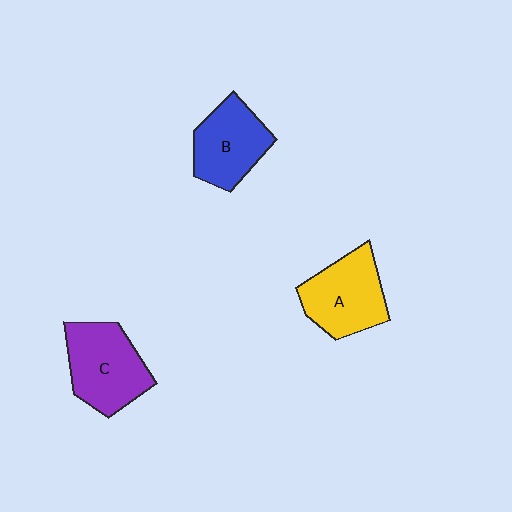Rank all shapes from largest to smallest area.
From largest to smallest: C (purple), A (yellow), B (blue).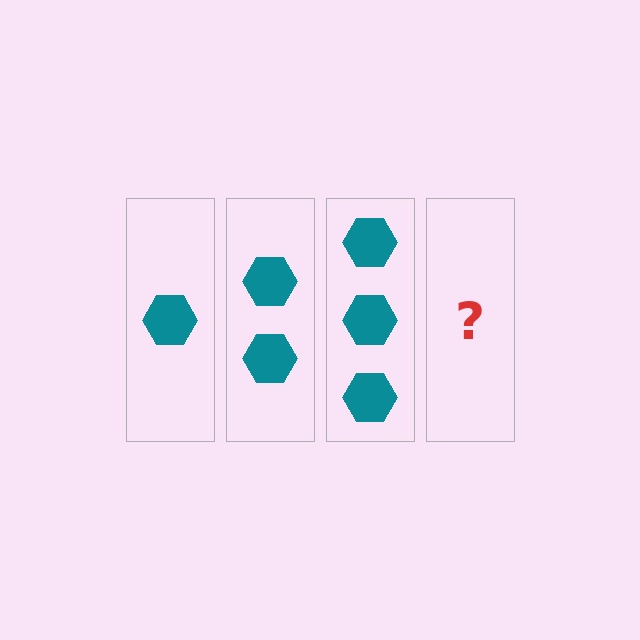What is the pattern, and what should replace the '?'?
The pattern is that each step adds one more hexagon. The '?' should be 4 hexagons.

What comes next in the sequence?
The next element should be 4 hexagons.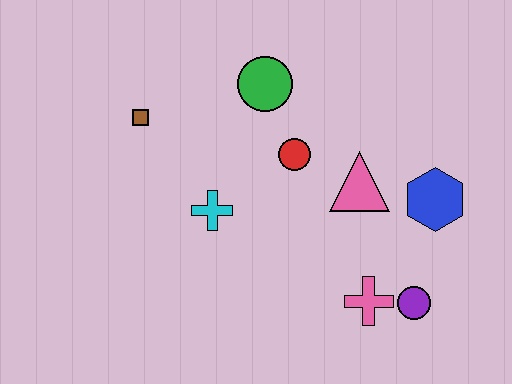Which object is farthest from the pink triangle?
The brown square is farthest from the pink triangle.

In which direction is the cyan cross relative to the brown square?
The cyan cross is below the brown square.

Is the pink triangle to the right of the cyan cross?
Yes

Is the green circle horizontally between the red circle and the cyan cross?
Yes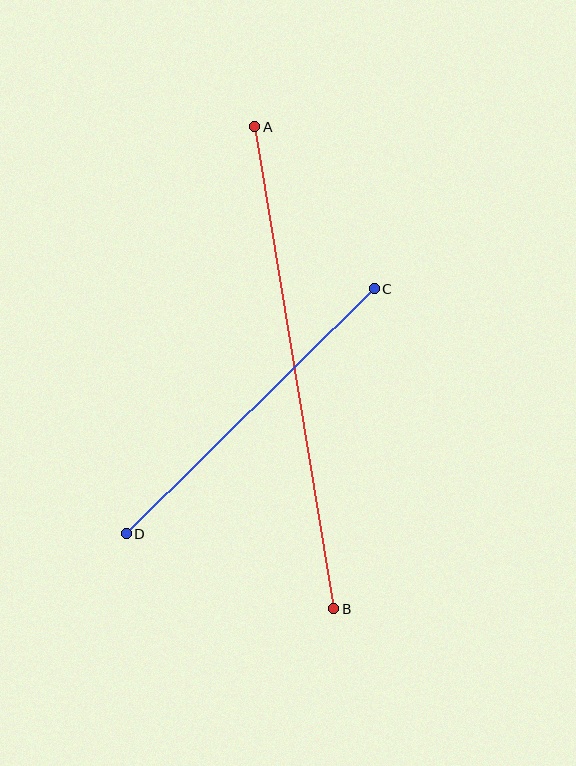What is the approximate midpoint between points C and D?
The midpoint is at approximately (250, 411) pixels.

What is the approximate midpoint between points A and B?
The midpoint is at approximately (294, 368) pixels.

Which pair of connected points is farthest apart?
Points A and B are farthest apart.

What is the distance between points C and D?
The distance is approximately 349 pixels.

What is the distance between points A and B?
The distance is approximately 489 pixels.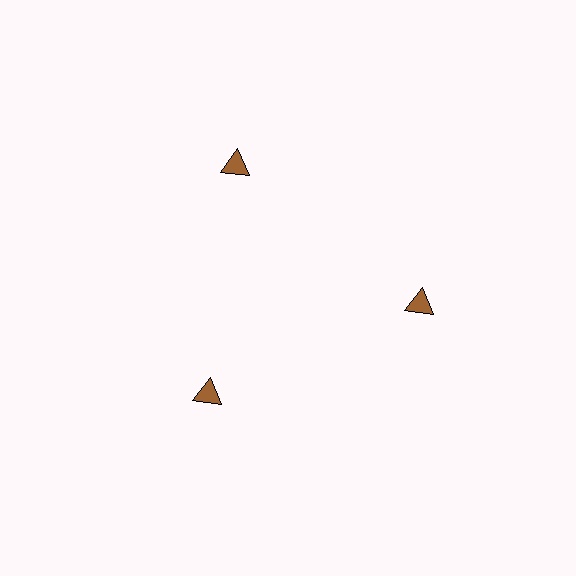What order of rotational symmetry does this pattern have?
This pattern has 3-fold rotational symmetry.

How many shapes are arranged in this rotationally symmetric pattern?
There are 3 shapes, arranged in 3 groups of 1.